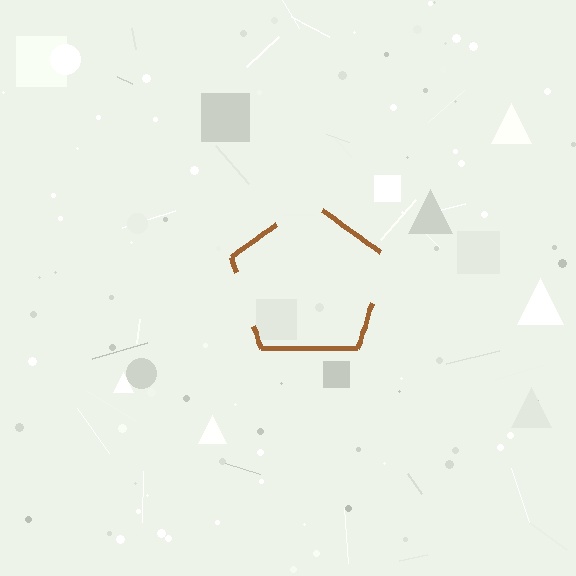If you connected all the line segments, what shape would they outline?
They would outline a pentagon.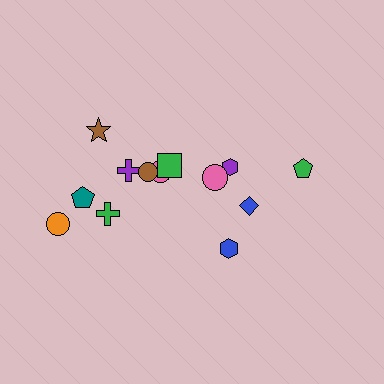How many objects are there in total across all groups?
There are 13 objects.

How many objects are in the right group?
There are 5 objects.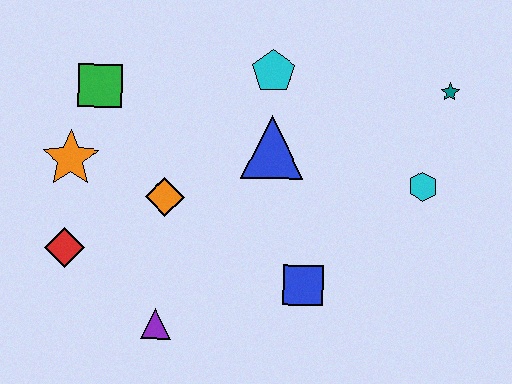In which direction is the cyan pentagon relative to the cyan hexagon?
The cyan pentagon is to the left of the cyan hexagon.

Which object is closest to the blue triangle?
The cyan pentagon is closest to the blue triangle.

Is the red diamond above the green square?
No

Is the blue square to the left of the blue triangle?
No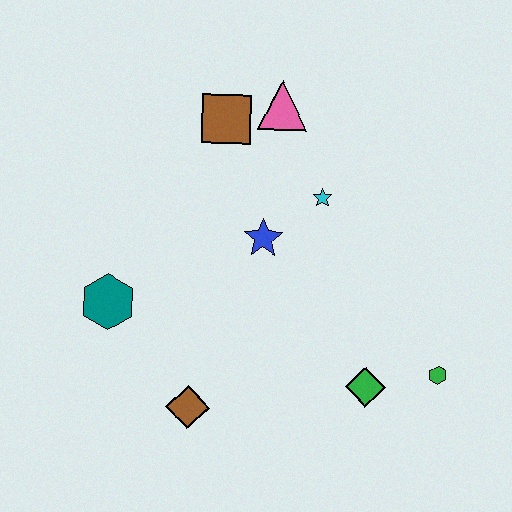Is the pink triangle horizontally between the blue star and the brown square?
No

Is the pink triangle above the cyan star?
Yes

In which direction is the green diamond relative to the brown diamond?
The green diamond is to the right of the brown diamond.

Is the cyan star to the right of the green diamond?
No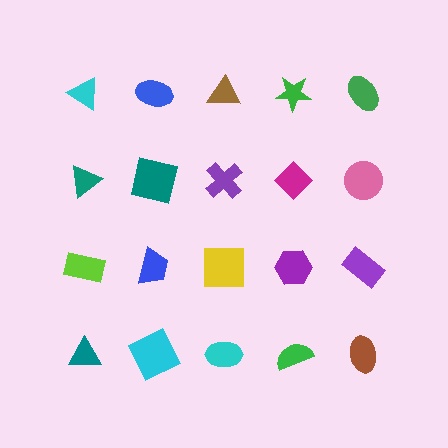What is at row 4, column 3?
A cyan ellipse.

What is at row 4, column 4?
A green semicircle.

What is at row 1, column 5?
A green ellipse.